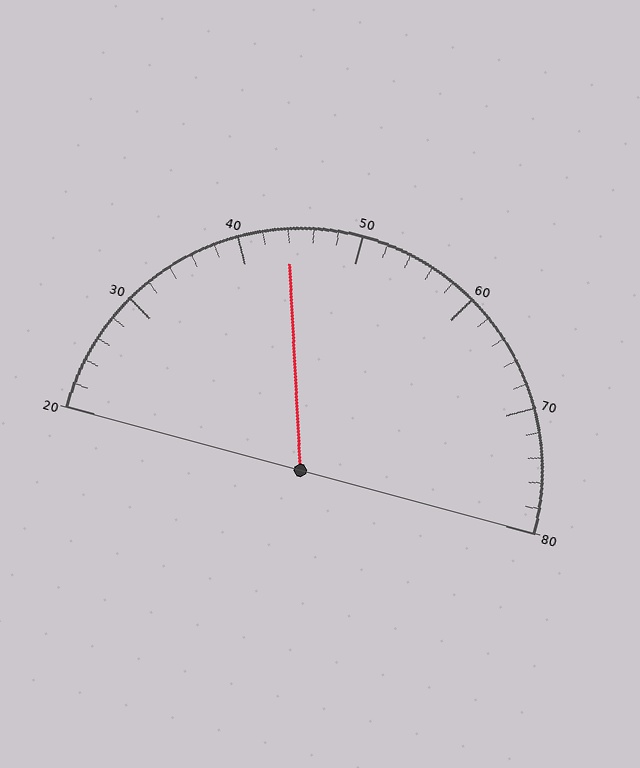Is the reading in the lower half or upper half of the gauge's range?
The reading is in the lower half of the range (20 to 80).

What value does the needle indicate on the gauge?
The needle indicates approximately 44.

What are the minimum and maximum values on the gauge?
The gauge ranges from 20 to 80.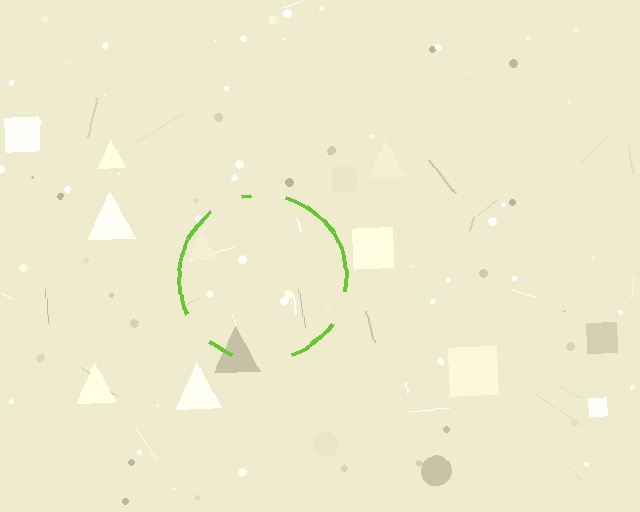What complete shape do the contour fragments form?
The contour fragments form a circle.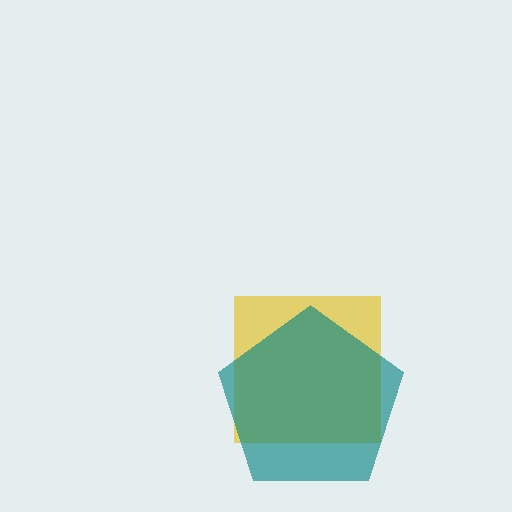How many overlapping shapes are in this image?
There are 2 overlapping shapes in the image.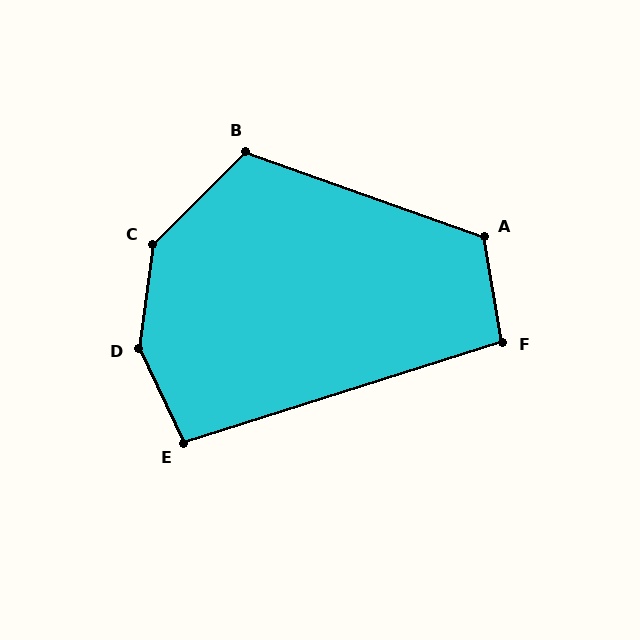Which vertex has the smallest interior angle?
F, at approximately 98 degrees.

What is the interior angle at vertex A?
Approximately 120 degrees (obtuse).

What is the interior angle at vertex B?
Approximately 116 degrees (obtuse).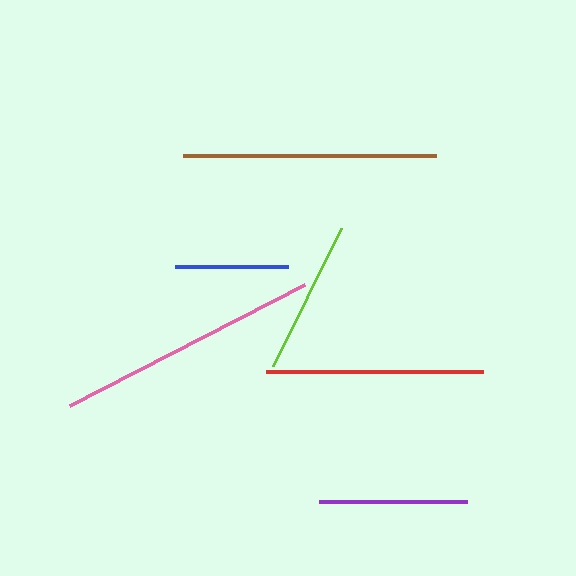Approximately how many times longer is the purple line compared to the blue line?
The purple line is approximately 1.3 times the length of the blue line.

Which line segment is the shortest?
The blue line is the shortest at approximately 114 pixels.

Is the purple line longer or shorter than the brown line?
The brown line is longer than the purple line.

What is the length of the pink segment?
The pink segment is approximately 264 pixels long.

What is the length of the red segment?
The red segment is approximately 217 pixels long.